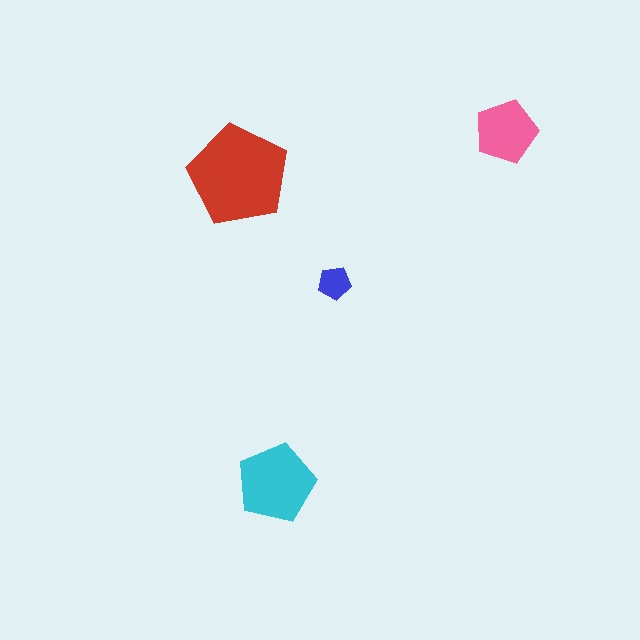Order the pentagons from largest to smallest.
the red one, the cyan one, the pink one, the blue one.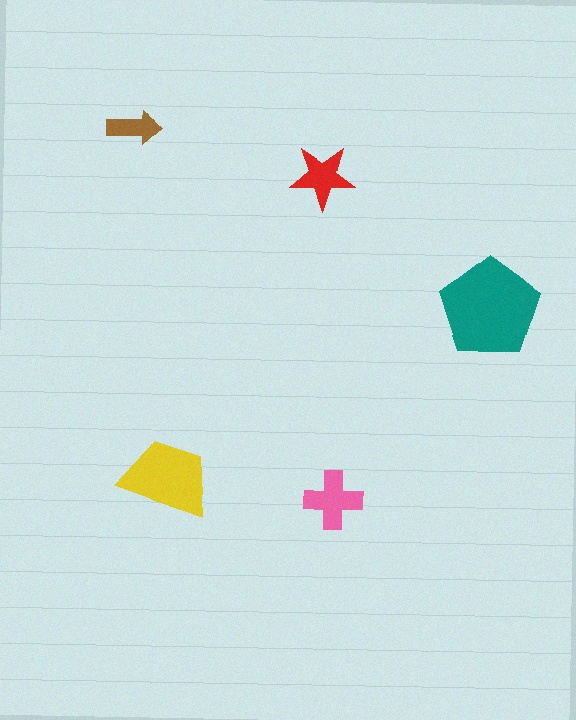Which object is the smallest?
The brown arrow.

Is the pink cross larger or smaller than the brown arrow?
Larger.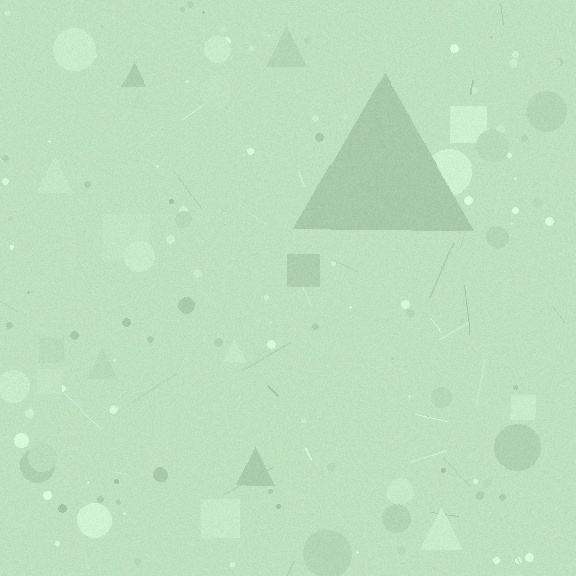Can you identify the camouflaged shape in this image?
The camouflaged shape is a triangle.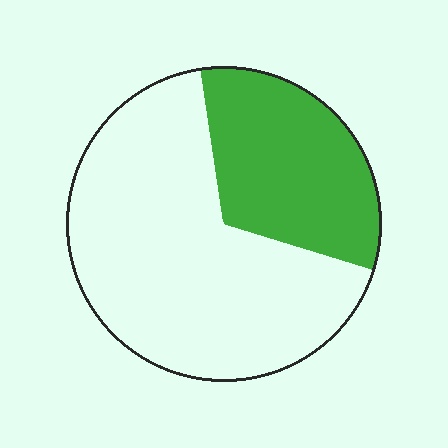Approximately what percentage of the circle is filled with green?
Approximately 30%.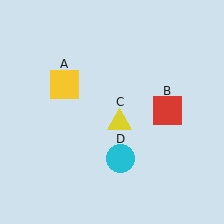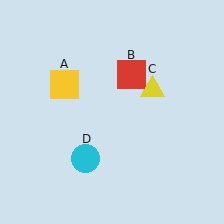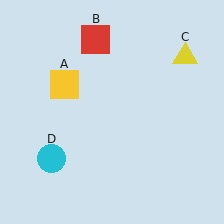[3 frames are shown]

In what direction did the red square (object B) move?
The red square (object B) moved up and to the left.